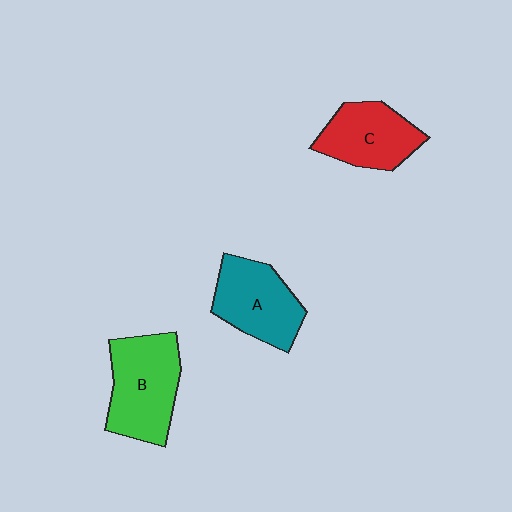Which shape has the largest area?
Shape B (green).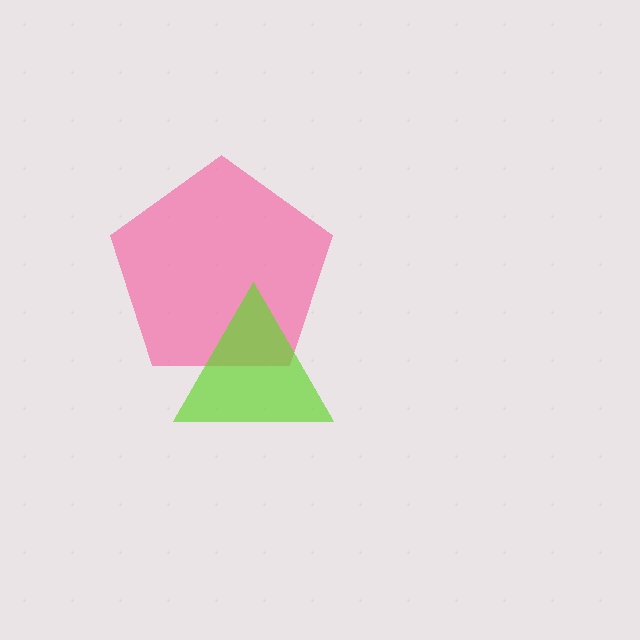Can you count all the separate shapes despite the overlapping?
Yes, there are 2 separate shapes.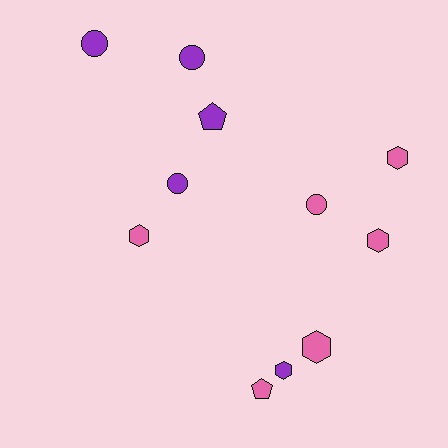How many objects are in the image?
There are 11 objects.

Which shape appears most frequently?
Hexagon, with 5 objects.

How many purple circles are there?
There are 3 purple circles.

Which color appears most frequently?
Pink, with 6 objects.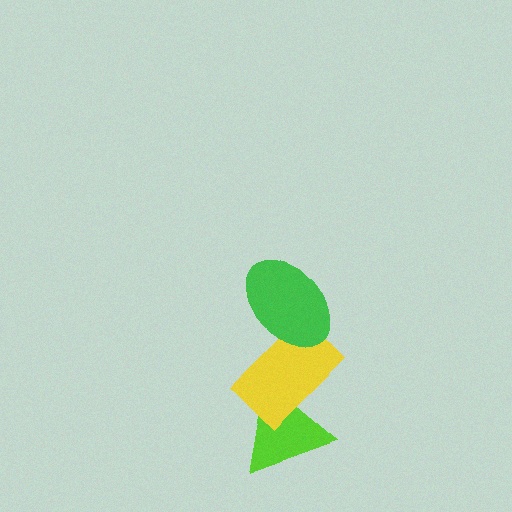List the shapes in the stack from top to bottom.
From top to bottom: the green ellipse, the yellow rectangle, the lime triangle.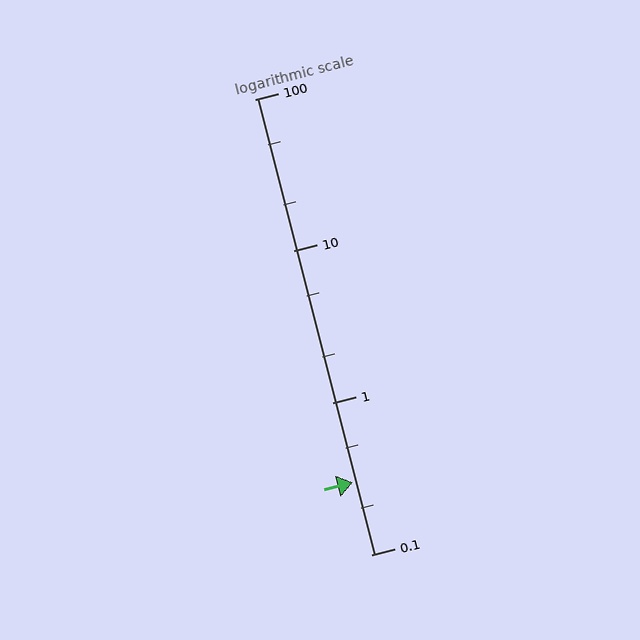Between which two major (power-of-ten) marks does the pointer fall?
The pointer is between 0.1 and 1.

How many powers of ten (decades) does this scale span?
The scale spans 3 decades, from 0.1 to 100.